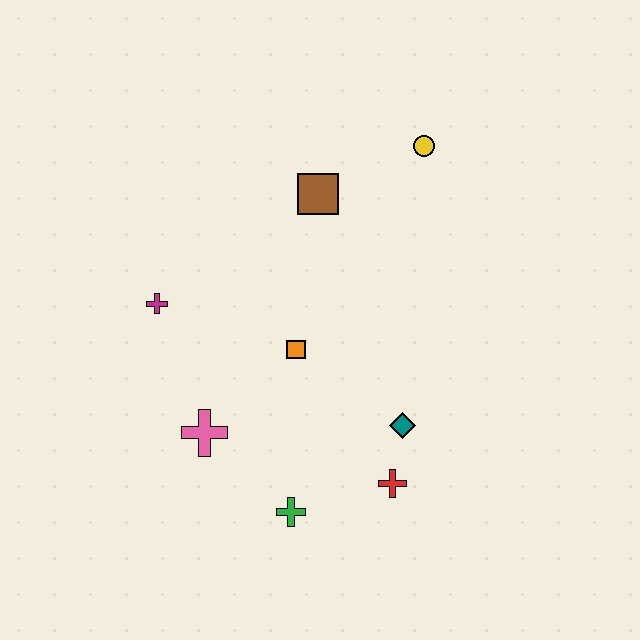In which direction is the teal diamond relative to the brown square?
The teal diamond is below the brown square.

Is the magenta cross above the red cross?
Yes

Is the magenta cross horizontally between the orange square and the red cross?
No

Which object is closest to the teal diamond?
The red cross is closest to the teal diamond.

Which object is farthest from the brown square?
The green cross is farthest from the brown square.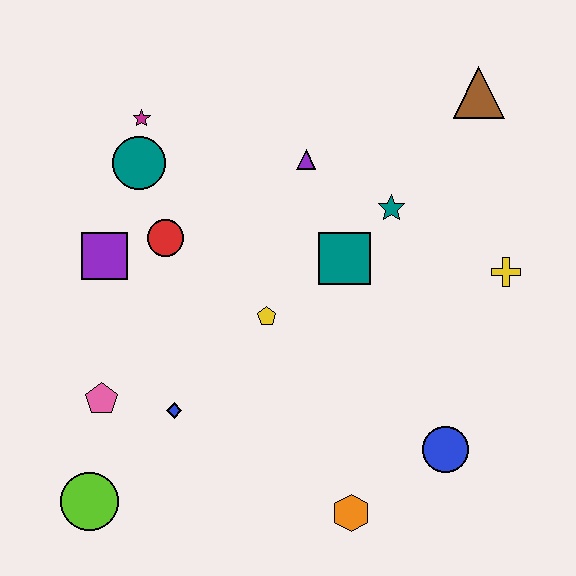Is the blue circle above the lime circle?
Yes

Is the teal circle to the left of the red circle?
Yes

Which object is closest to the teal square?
The teal star is closest to the teal square.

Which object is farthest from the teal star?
The lime circle is farthest from the teal star.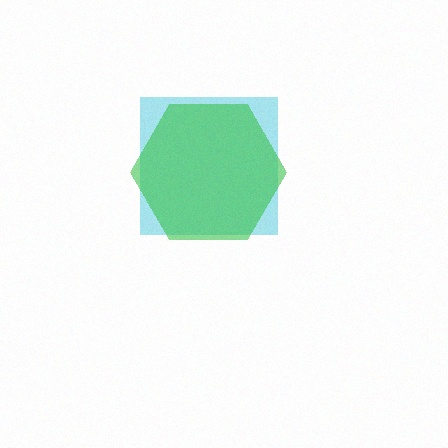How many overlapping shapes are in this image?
There are 2 overlapping shapes in the image.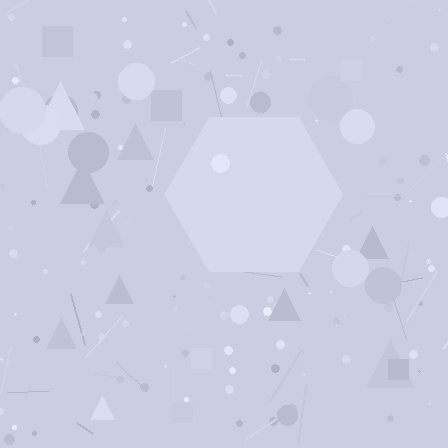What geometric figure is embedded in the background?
A hexagon is embedded in the background.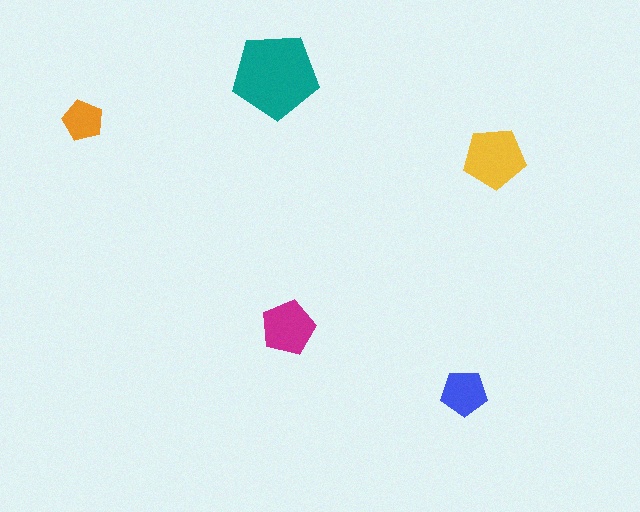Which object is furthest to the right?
The yellow pentagon is rightmost.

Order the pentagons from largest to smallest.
the teal one, the yellow one, the magenta one, the blue one, the orange one.